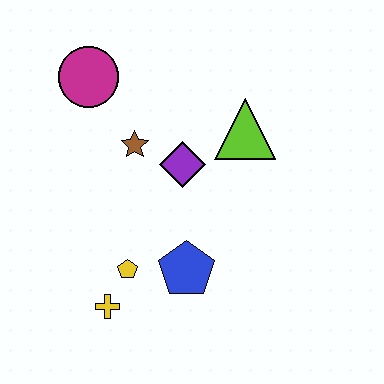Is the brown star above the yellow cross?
Yes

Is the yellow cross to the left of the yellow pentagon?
Yes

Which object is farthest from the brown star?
The yellow cross is farthest from the brown star.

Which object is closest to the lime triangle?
The purple diamond is closest to the lime triangle.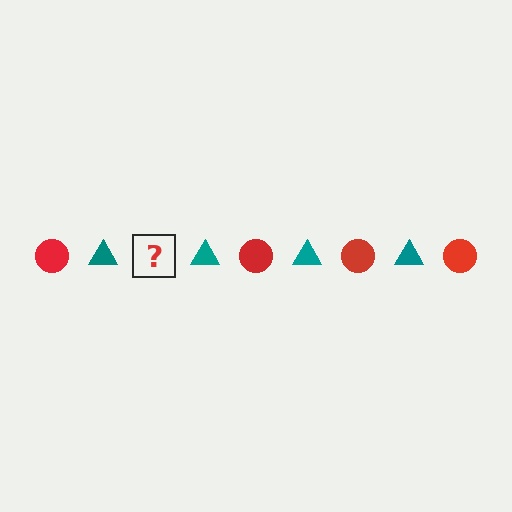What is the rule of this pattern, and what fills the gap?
The rule is that the pattern alternates between red circle and teal triangle. The gap should be filled with a red circle.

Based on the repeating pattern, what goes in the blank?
The blank should be a red circle.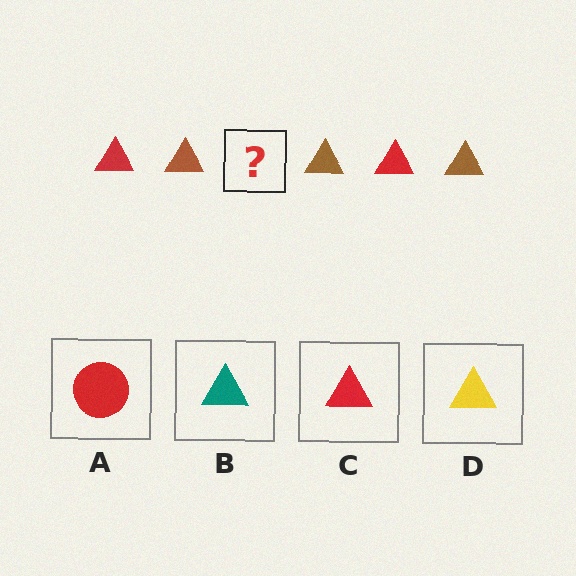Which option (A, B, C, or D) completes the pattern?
C.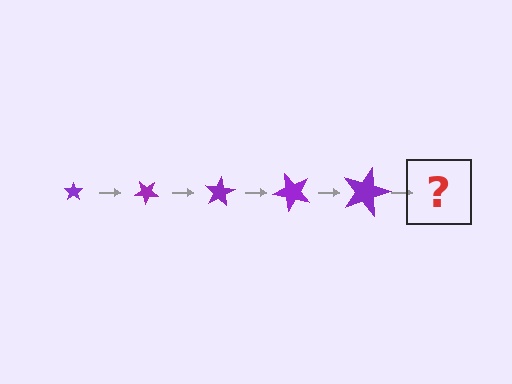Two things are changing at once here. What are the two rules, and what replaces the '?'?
The two rules are that the star grows larger each step and it rotates 40 degrees each step. The '?' should be a star, larger than the previous one and rotated 200 degrees from the start.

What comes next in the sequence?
The next element should be a star, larger than the previous one and rotated 200 degrees from the start.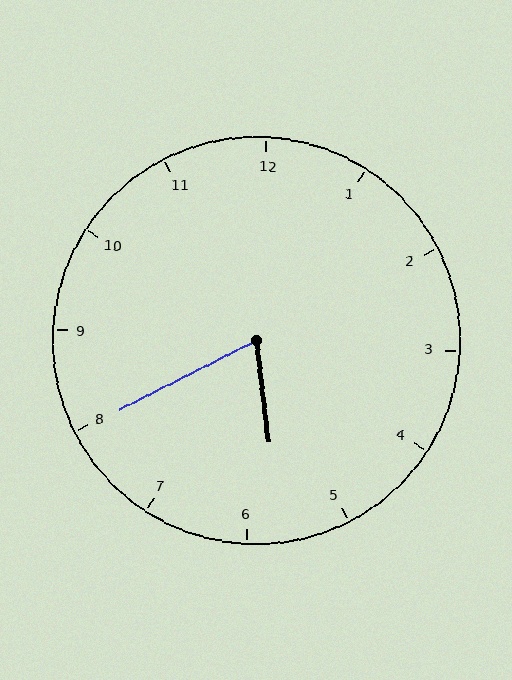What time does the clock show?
5:40.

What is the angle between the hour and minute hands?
Approximately 70 degrees.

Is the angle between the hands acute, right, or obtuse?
It is acute.